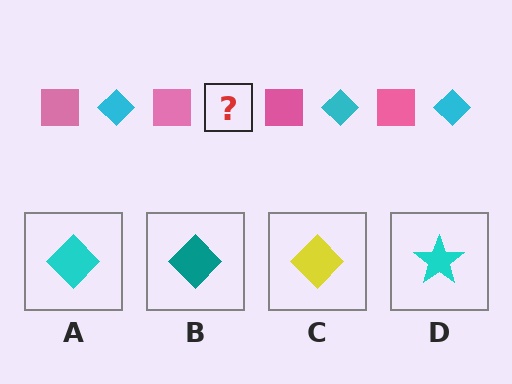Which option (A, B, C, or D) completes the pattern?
A.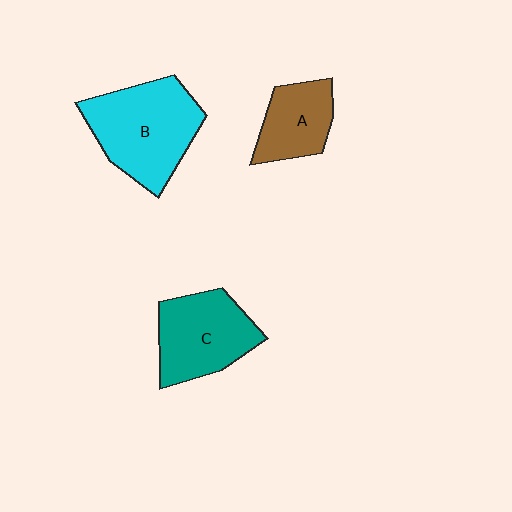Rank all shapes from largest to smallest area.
From largest to smallest: B (cyan), C (teal), A (brown).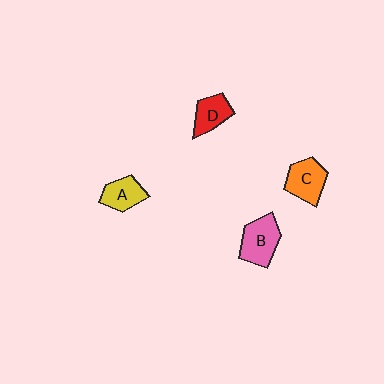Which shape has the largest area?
Shape B (pink).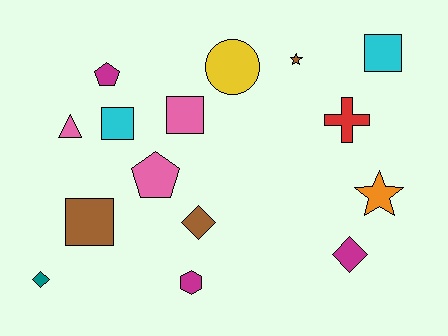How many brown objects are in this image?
There are 3 brown objects.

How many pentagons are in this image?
There are 2 pentagons.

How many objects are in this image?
There are 15 objects.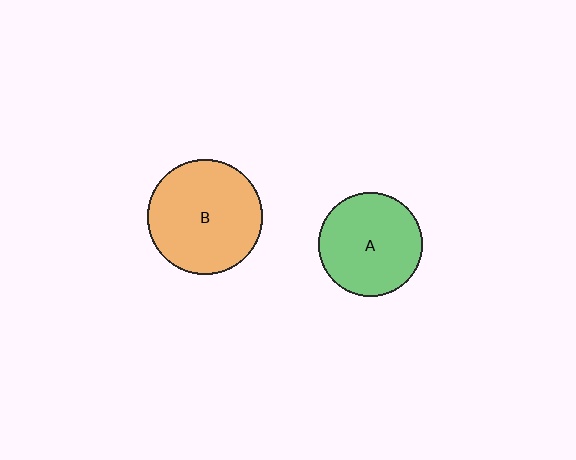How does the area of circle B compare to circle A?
Approximately 1.2 times.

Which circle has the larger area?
Circle B (orange).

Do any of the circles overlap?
No, none of the circles overlap.